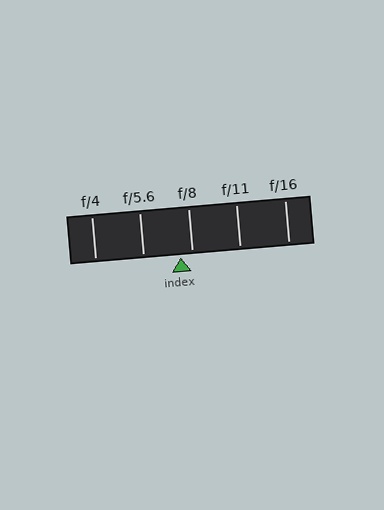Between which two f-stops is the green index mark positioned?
The index mark is between f/5.6 and f/8.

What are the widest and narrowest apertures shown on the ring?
The widest aperture shown is f/4 and the narrowest is f/16.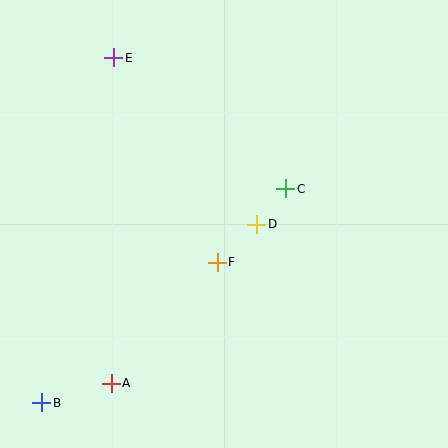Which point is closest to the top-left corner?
Point E is closest to the top-left corner.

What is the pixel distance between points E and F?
The distance between E and F is 229 pixels.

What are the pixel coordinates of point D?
Point D is at (257, 224).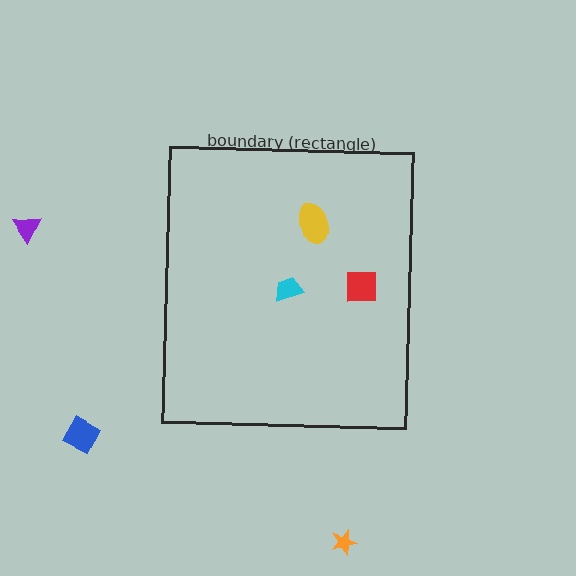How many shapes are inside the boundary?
3 inside, 3 outside.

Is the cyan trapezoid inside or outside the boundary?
Inside.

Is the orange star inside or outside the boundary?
Outside.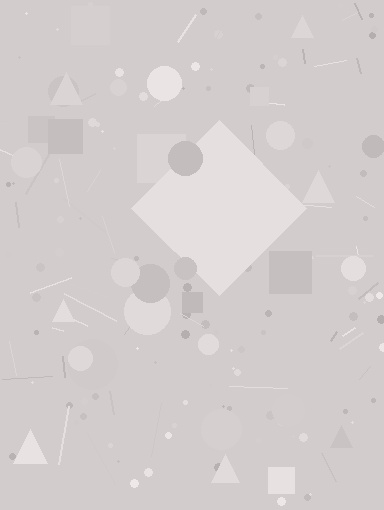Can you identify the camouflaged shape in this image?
The camouflaged shape is a diamond.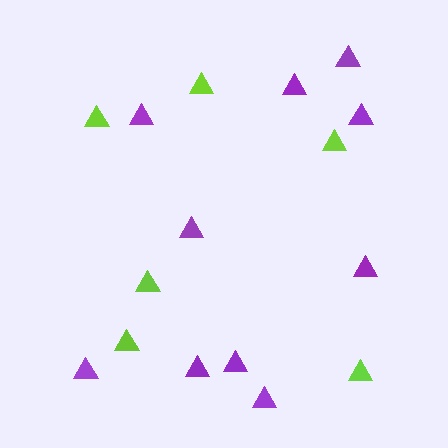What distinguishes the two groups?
There are 2 groups: one group of purple triangles (10) and one group of lime triangles (6).